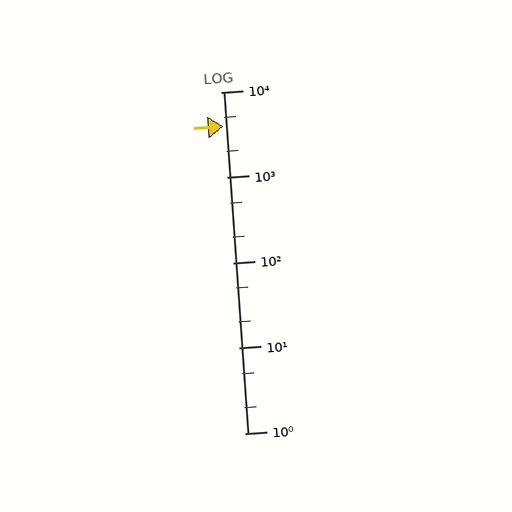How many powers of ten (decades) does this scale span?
The scale spans 4 decades, from 1 to 10000.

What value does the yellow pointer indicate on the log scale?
The pointer indicates approximately 3900.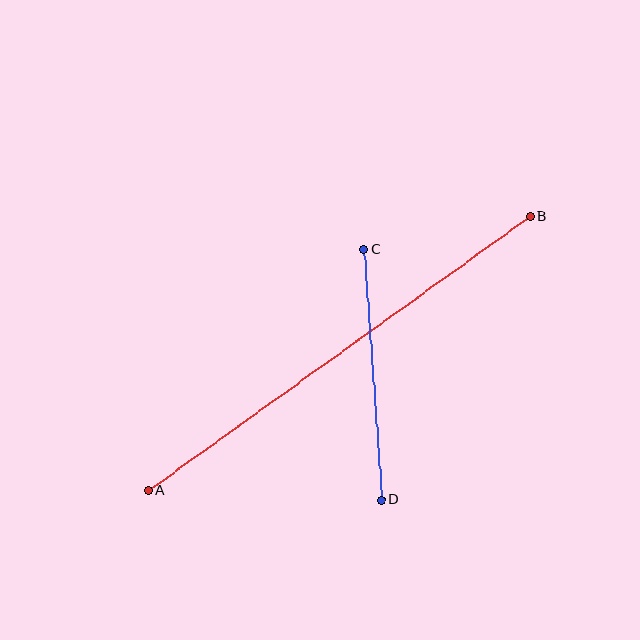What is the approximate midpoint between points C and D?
The midpoint is at approximately (373, 374) pixels.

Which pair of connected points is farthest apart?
Points A and B are farthest apart.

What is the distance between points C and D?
The distance is approximately 251 pixels.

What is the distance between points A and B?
The distance is approximately 470 pixels.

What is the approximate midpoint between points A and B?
The midpoint is at approximately (339, 353) pixels.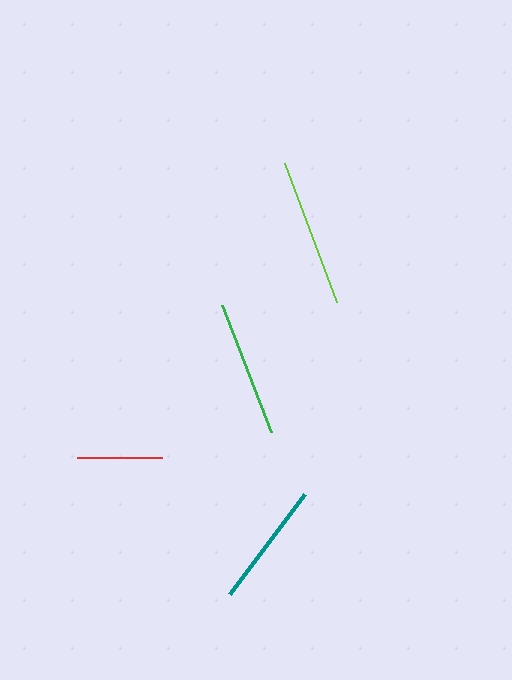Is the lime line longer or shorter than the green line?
The lime line is longer than the green line.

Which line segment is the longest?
The lime line is the longest at approximately 148 pixels.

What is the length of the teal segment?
The teal segment is approximately 124 pixels long.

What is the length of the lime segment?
The lime segment is approximately 148 pixels long.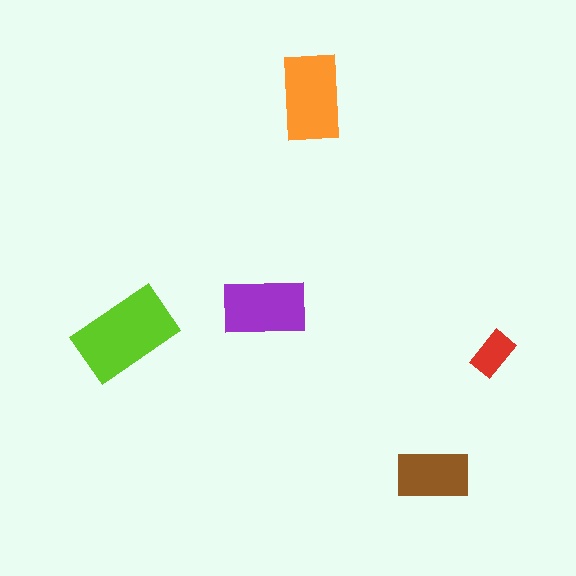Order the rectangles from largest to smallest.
the lime one, the orange one, the purple one, the brown one, the red one.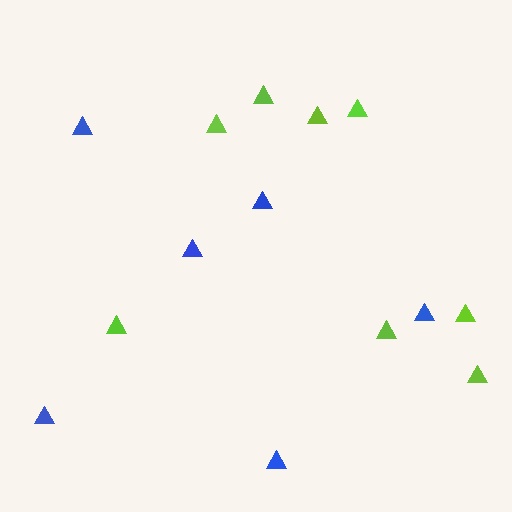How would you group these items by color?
There are 2 groups: one group of blue triangles (6) and one group of lime triangles (8).